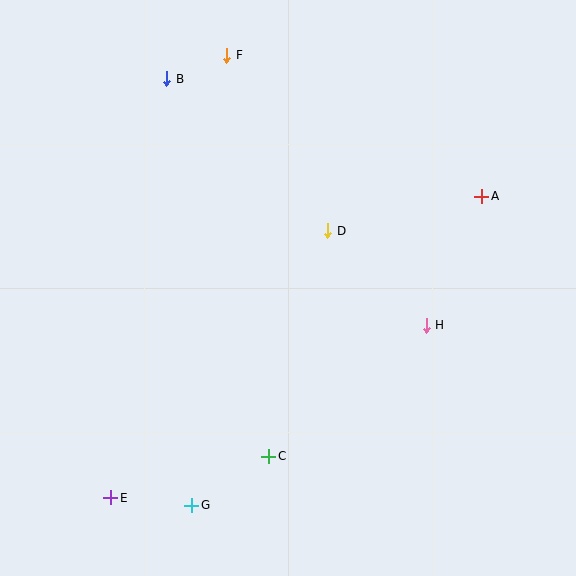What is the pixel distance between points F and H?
The distance between F and H is 336 pixels.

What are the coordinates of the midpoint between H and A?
The midpoint between H and A is at (454, 261).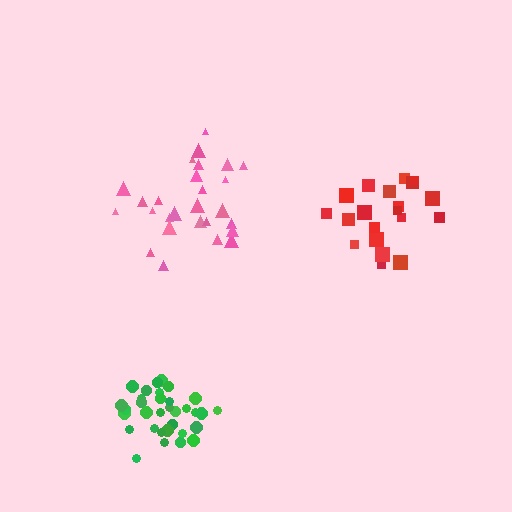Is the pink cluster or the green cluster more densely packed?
Green.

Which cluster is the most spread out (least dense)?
Red.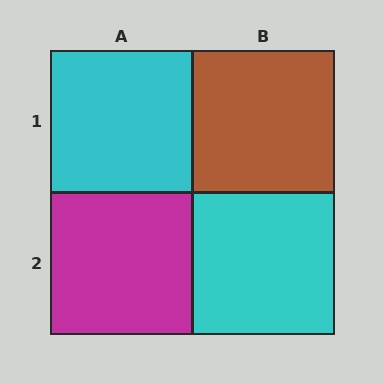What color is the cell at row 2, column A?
Magenta.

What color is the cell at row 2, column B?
Cyan.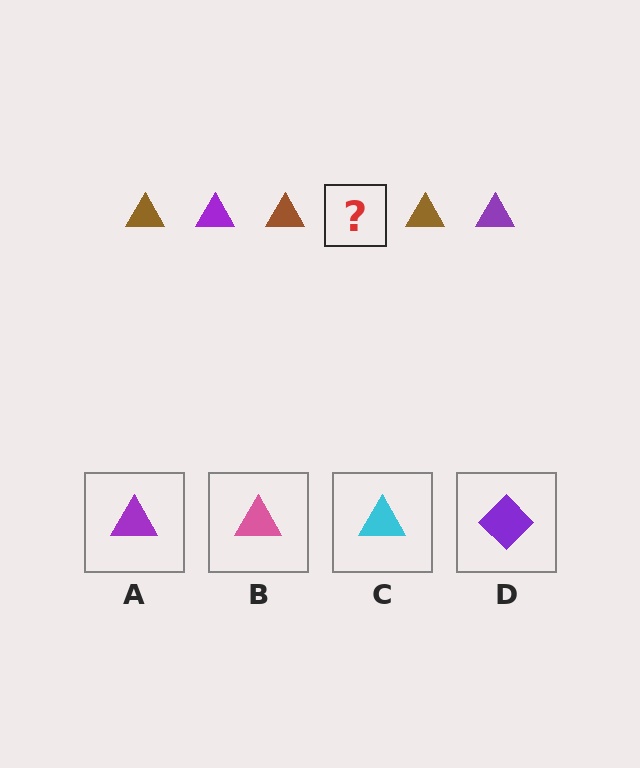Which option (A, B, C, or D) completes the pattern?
A.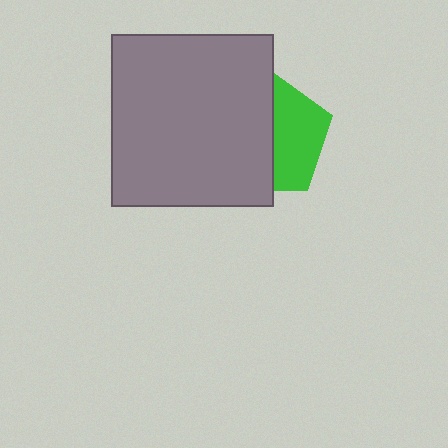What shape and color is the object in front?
The object in front is a gray rectangle.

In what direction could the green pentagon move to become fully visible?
The green pentagon could move right. That would shift it out from behind the gray rectangle entirely.